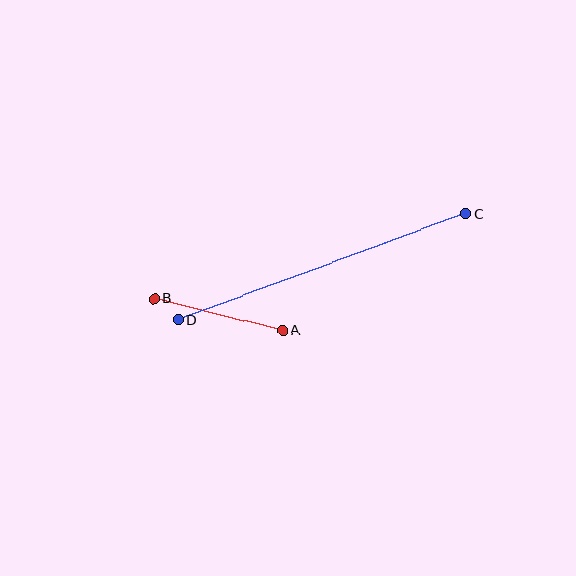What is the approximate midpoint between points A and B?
The midpoint is at approximately (219, 314) pixels.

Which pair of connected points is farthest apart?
Points C and D are farthest apart.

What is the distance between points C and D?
The distance is approximately 306 pixels.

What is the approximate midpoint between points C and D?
The midpoint is at approximately (322, 267) pixels.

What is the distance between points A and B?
The distance is approximately 132 pixels.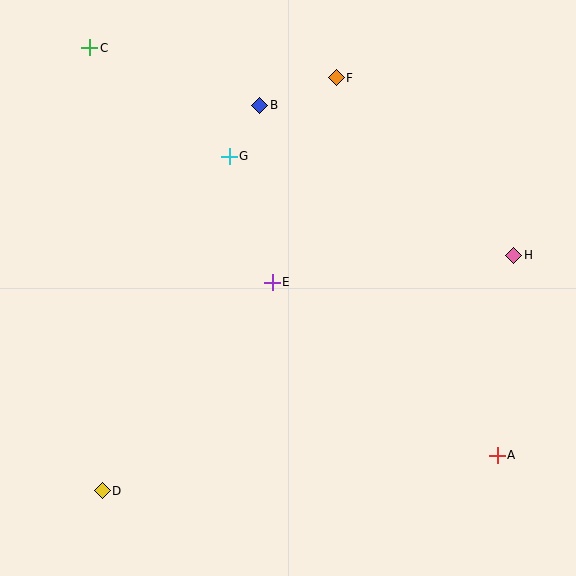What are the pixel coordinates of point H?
Point H is at (514, 255).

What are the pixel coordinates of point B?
Point B is at (260, 105).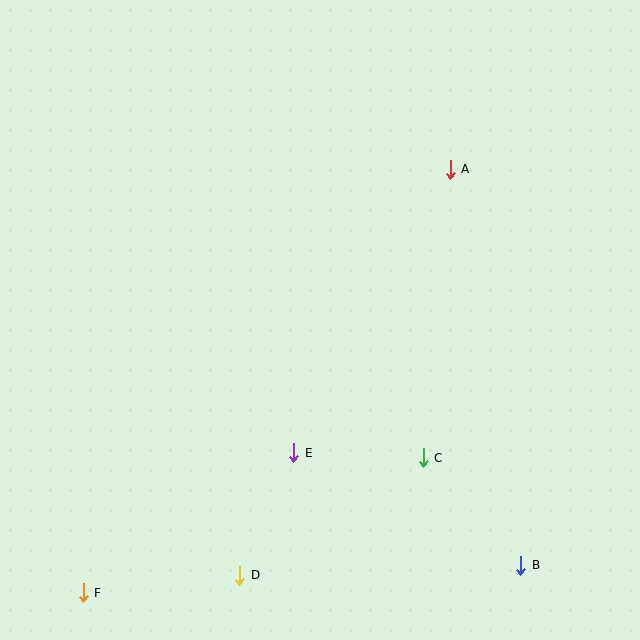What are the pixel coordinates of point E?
Point E is at (294, 453).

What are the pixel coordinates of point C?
Point C is at (423, 458).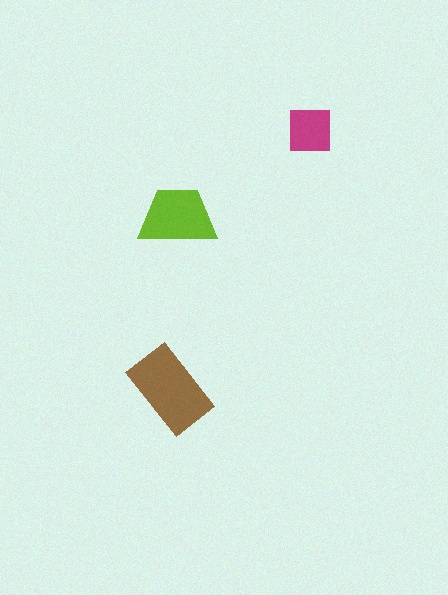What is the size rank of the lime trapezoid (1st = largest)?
2nd.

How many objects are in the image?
There are 3 objects in the image.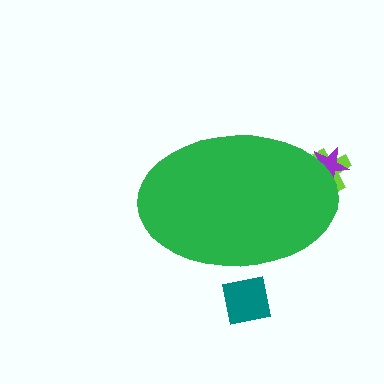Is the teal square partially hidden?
Yes, the teal square is partially hidden behind the green ellipse.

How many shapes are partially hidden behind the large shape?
3 shapes are partially hidden.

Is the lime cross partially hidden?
Yes, the lime cross is partially hidden behind the green ellipse.